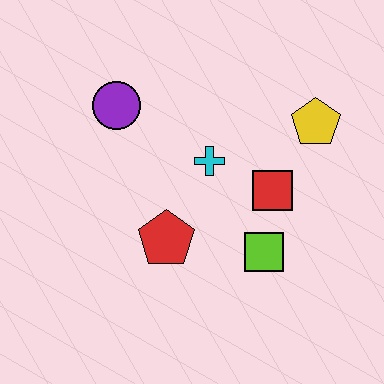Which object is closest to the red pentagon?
The cyan cross is closest to the red pentagon.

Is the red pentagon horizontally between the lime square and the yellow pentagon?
No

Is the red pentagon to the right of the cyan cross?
No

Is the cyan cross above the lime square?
Yes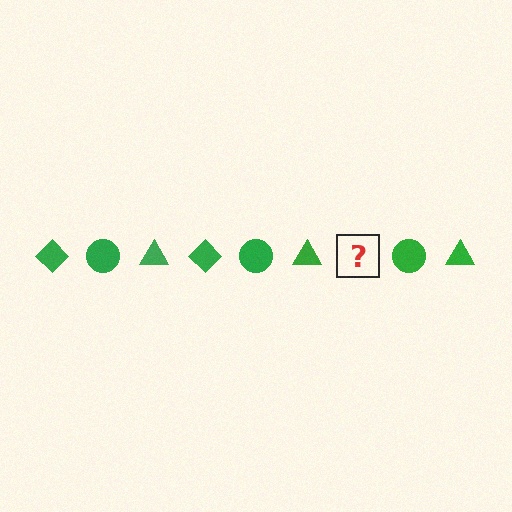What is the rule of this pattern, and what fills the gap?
The rule is that the pattern cycles through diamond, circle, triangle shapes in green. The gap should be filled with a green diamond.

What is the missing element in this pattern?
The missing element is a green diamond.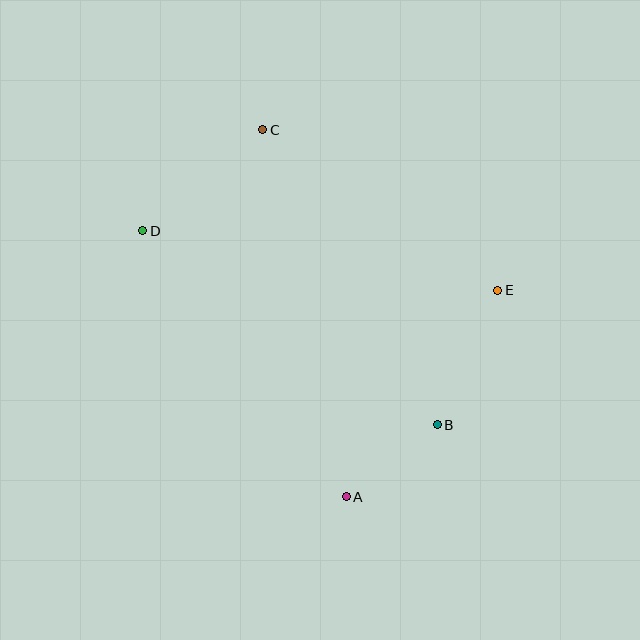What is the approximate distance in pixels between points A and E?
The distance between A and E is approximately 256 pixels.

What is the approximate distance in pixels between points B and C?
The distance between B and C is approximately 343 pixels.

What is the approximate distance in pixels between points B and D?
The distance between B and D is approximately 353 pixels.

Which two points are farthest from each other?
Points A and C are farthest from each other.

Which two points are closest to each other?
Points A and B are closest to each other.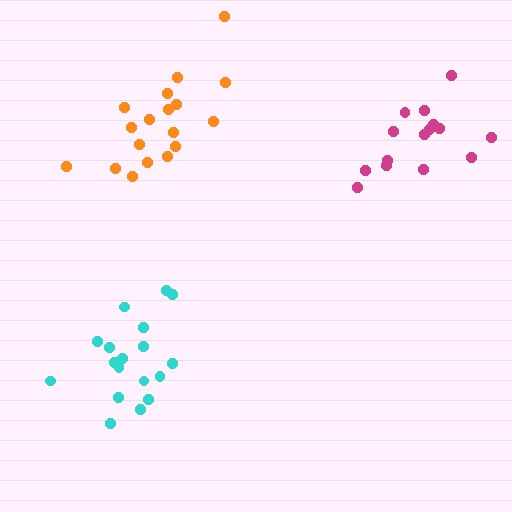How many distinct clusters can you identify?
There are 3 distinct clusters.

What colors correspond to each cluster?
The clusters are colored: orange, magenta, cyan.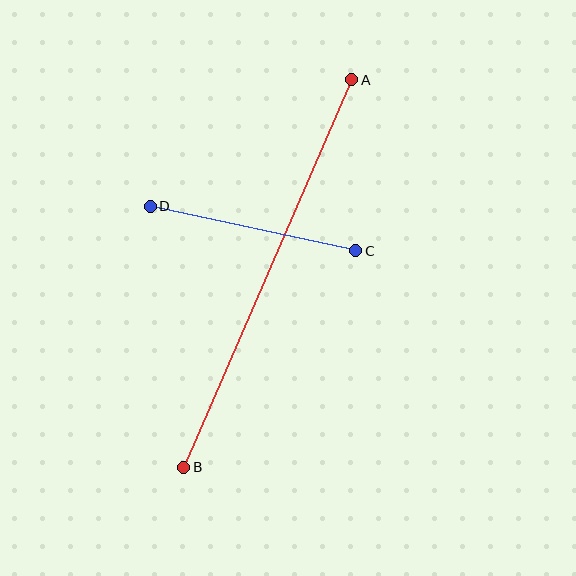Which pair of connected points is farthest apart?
Points A and B are farthest apart.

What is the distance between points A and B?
The distance is approximately 422 pixels.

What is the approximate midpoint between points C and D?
The midpoint is at approximately (253, 229) pixels.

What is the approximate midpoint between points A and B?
The midpoint is at approximately (268, 274) pixels.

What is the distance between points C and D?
The distance is approximately 210 pixels.